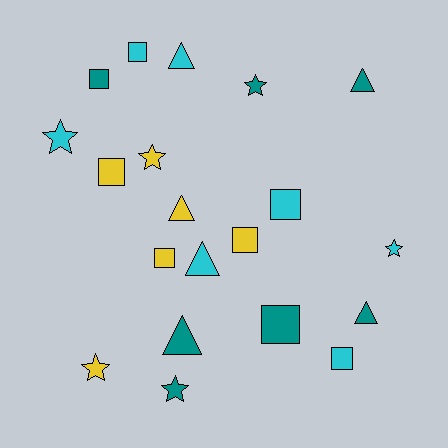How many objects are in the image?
There are 20 objects.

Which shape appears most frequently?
Square, with 8 objects.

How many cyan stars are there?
There are 2 cyan stars.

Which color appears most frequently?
Teal, with 7 objects.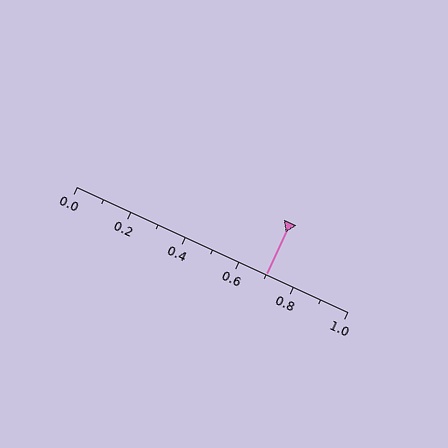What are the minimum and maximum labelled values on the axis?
The axis runs from 0.0 to 1.0.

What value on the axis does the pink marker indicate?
The marker indicates approximately 0.7.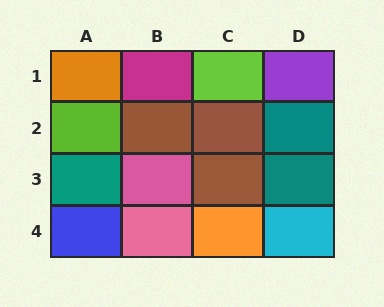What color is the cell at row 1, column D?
Purple.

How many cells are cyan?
1 cell is cyan.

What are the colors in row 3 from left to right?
Teal, pink, brown, teal.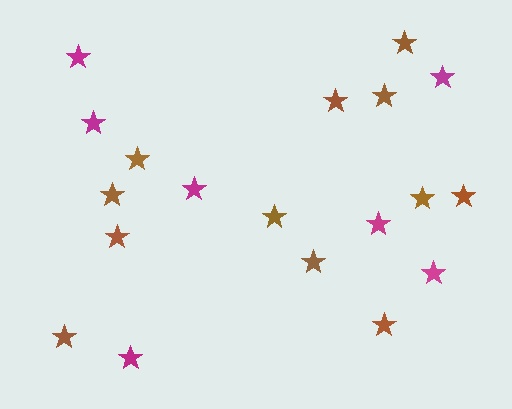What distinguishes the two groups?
There are 2 groups: one group of brown stars (12) and one group of magenta stars (7).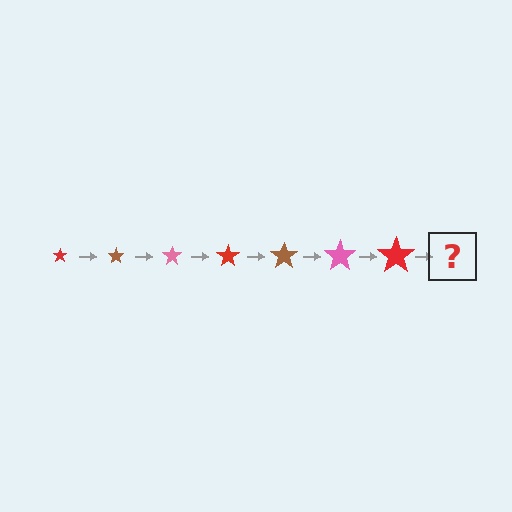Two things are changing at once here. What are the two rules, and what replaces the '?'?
The two rules are that the star grows larger each step and the color cycles through red, brown, and pink. The '?' should be a brown star, larger than the previous one.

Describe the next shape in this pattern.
It should be a brown star, larger than the previous one.